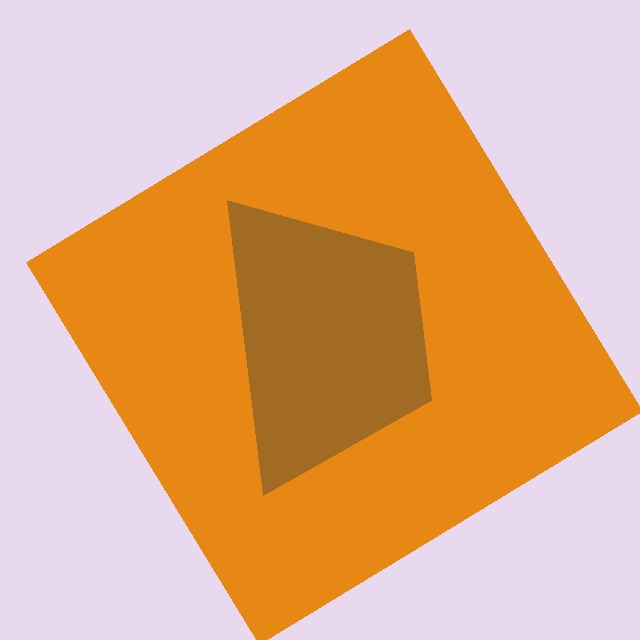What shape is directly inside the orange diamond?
The brown trapezoid.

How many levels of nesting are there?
2.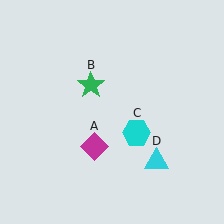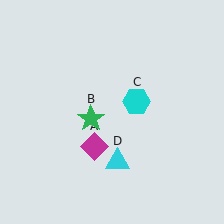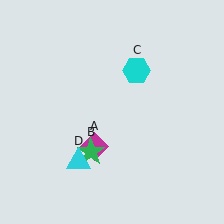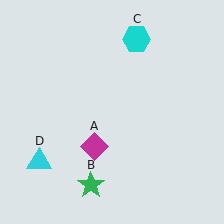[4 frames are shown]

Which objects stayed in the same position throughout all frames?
Magenta diamond (object A) remained stationary.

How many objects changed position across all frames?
3 objects changed position: green star (object B), cyan hexagon (object C), cyan triangle (object D).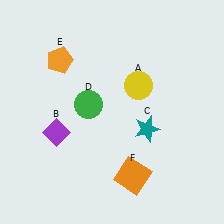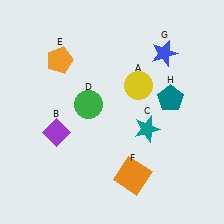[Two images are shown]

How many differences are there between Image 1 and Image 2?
There are 2 differences between the two images.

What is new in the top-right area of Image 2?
A teal pentagon (H) was added in the top-right area of Image 2.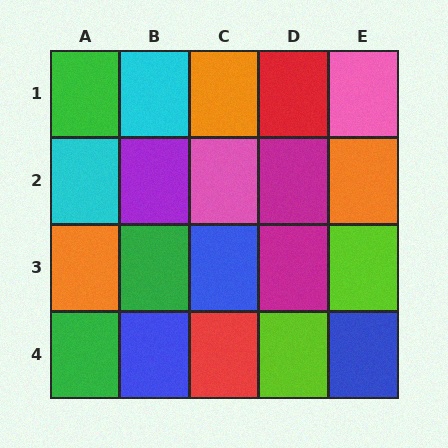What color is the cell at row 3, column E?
Lime.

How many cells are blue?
3 cells are blue.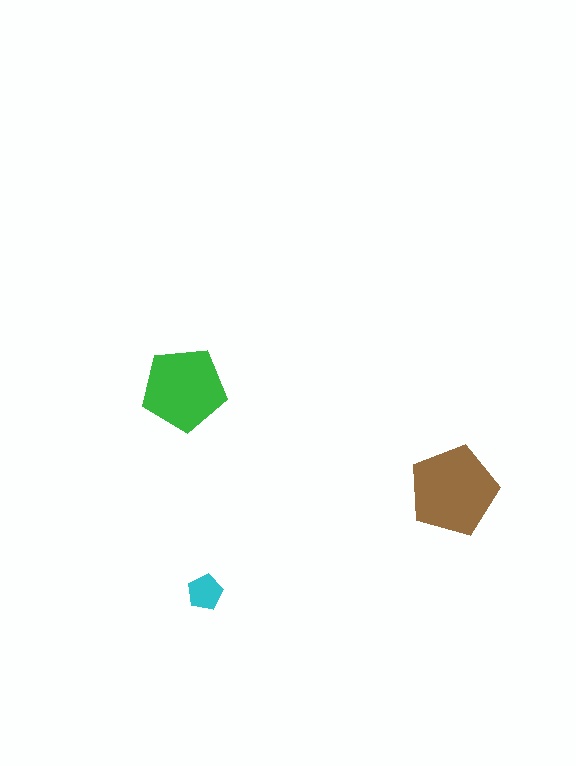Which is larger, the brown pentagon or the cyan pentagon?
The brown one.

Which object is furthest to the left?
The green pentagon is leftmost.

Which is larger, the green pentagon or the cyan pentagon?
The green one.